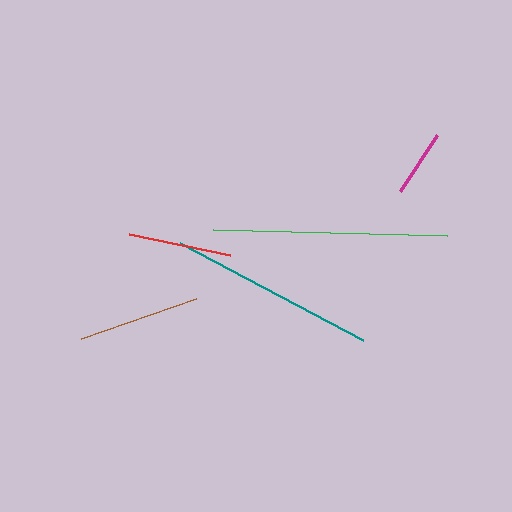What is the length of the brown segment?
The brown segment is approximately 121 pixels long.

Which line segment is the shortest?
The magenta line is the shortest at approximately 67 pixels.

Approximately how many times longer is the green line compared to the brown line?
The green line is approximately 1.9 times the length of the brown line.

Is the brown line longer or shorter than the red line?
The brown line is longer than the red line.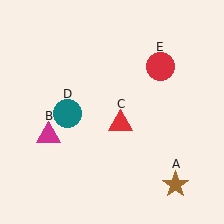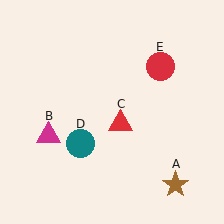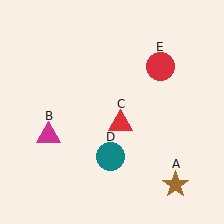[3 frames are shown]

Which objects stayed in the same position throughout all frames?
Brown star (object A) and magenta triangle (object B) and red triangle (object C) and red circle (object E) remained stationary.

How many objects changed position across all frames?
1 object changed position: teal circle (object D).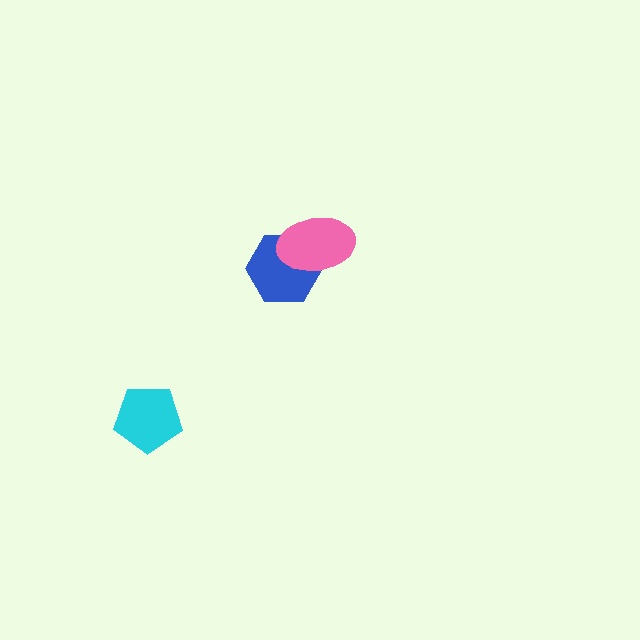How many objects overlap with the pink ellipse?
1 object overlaps with the pink ellipse.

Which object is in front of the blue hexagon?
The pink ellipse is in front of the blue hexagon.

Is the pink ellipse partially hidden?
No, no other shape covers it.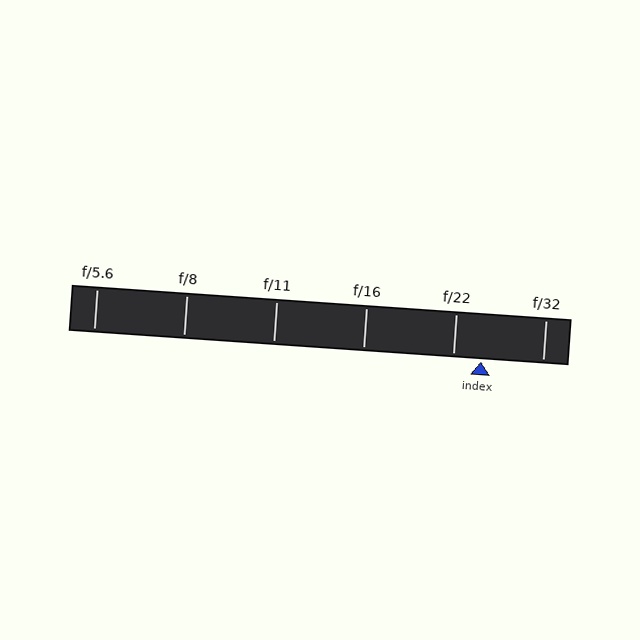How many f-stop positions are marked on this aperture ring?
There are 6 f-stop positions marked.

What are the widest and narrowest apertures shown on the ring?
The widest aperture shown is f/5.6 and the narrowest is f/32.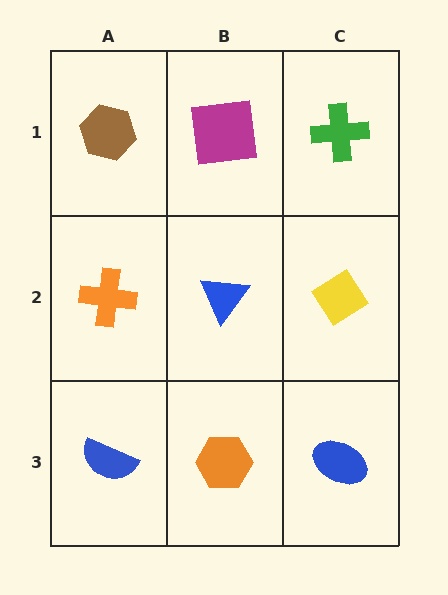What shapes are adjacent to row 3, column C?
A yellow diamond (row 2, column C), an orange hexagon (row 3, column B).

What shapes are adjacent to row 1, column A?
An orange cross (row 2, column A), a magenta square (row 1, column B).